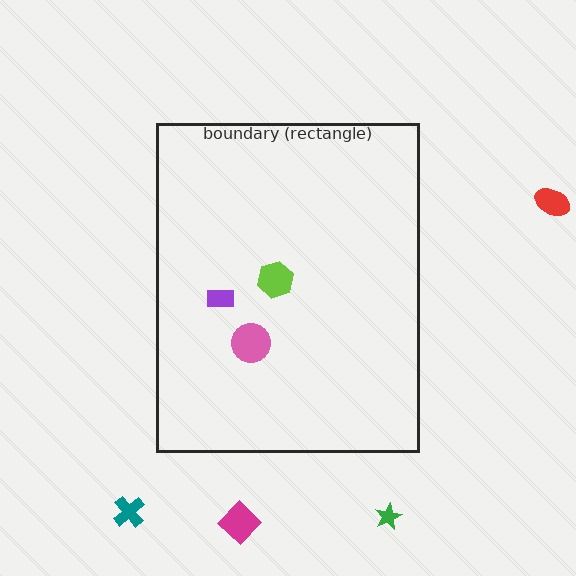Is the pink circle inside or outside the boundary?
Inside.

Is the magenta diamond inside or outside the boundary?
Outside.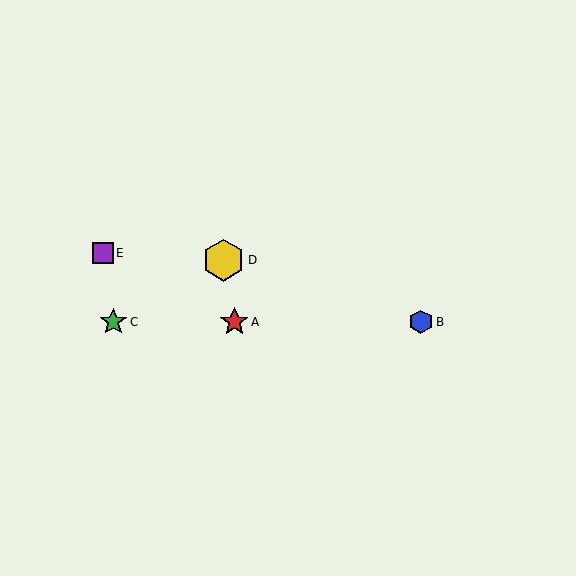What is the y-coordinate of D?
Object D is at y≈260.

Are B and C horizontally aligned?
Yes, both are at y≈322.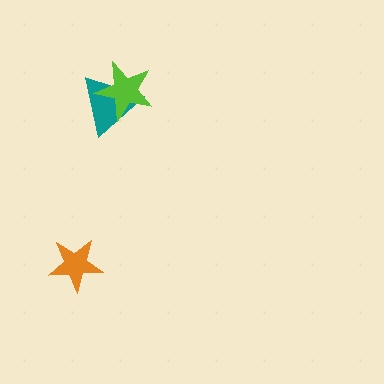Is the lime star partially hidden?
No, no other shape covers it.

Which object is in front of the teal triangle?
The lime star is in front of the teal triangle.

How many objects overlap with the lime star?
1 object overlaps with the lime star.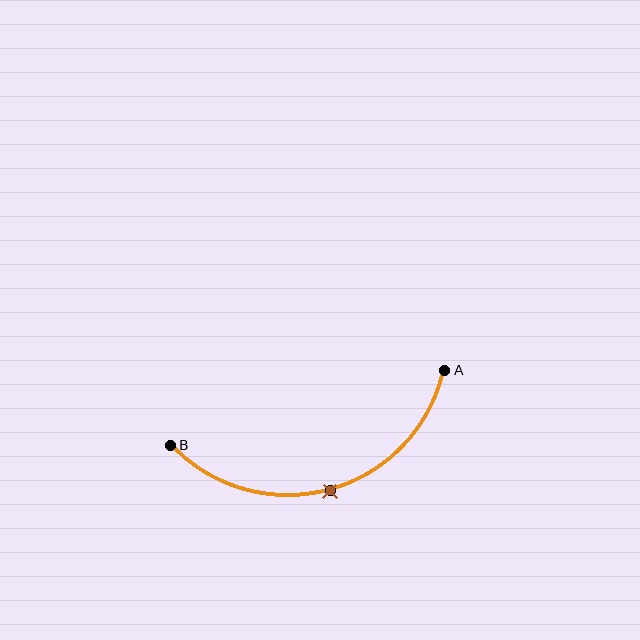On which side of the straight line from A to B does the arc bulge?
The arc bulges below the straight line connecting A and B.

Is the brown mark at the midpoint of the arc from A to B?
Yes. The brown mark lies on the arc at equal arc-length from both A and B — it is the arc midpoint.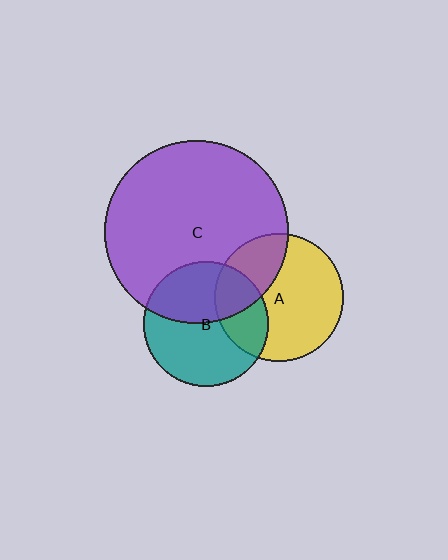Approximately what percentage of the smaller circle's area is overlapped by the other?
Approximately 30%.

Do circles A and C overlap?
Yes.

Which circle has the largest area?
Circle C (purple).